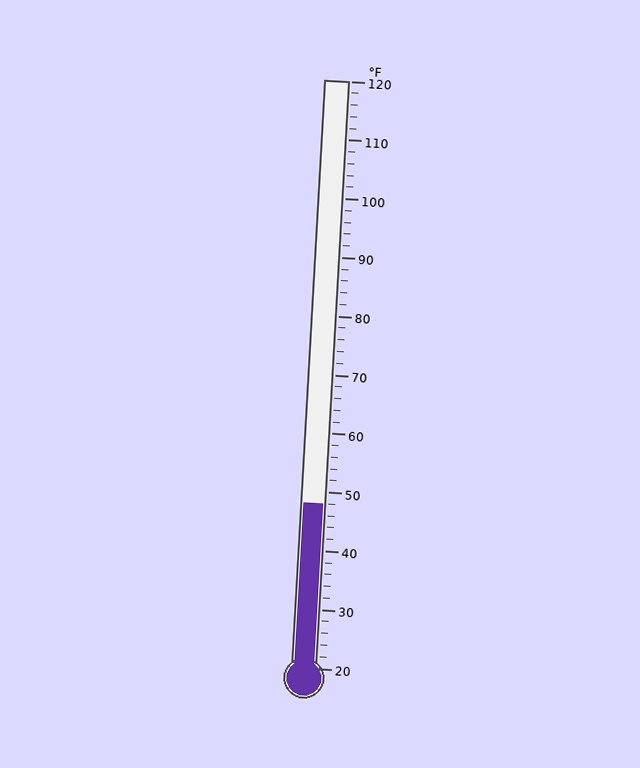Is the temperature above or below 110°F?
The temperature is below 110°F.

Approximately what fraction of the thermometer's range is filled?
The thermometer is filled to approximately 30% of its range.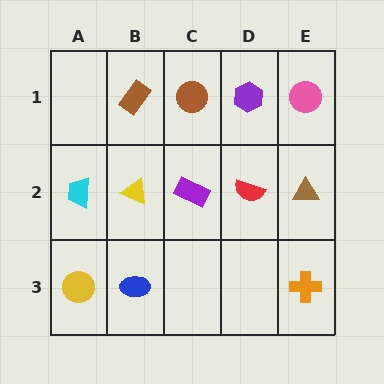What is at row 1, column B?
A brown rectangle.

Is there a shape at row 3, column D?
No, that cell is empty.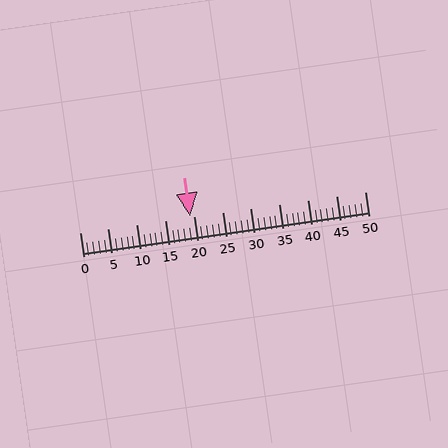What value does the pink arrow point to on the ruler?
The pink arrow points to approximately 19.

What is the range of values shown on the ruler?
The ruler shows values from 0 to 50.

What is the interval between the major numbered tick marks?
The major tick marks are spaced 5 units apart.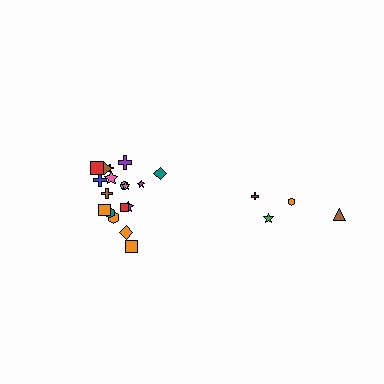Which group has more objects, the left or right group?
The left group.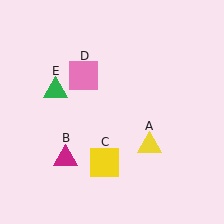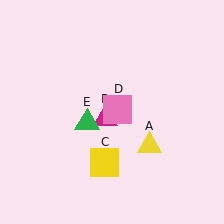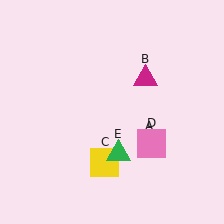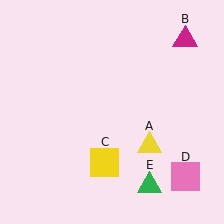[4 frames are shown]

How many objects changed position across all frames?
3 objects changed position: magenta triangle (object B), pink square (object D), green triangle (object E).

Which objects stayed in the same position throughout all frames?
Yellow triangle (object A) and yellow square (object C) remained stationary.